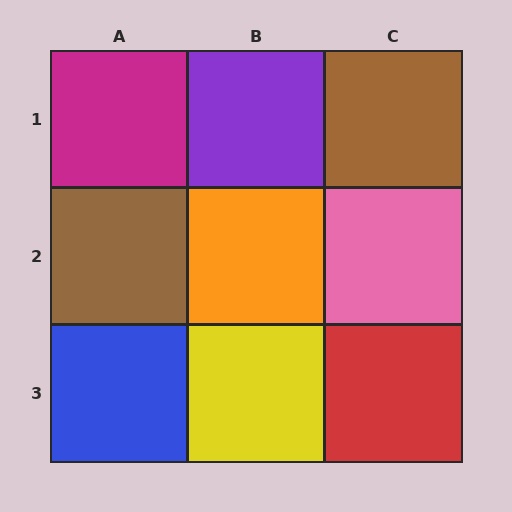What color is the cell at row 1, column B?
Purple.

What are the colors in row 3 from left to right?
Blue, yellow, red.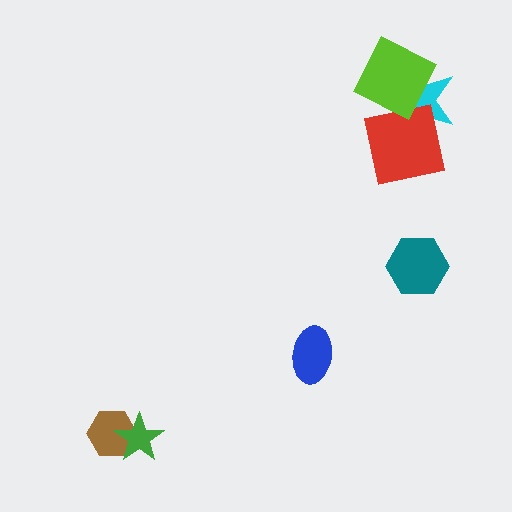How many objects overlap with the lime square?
2 objects overlap with the lime square.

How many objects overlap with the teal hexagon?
0 objects overlap with the teal hexagon.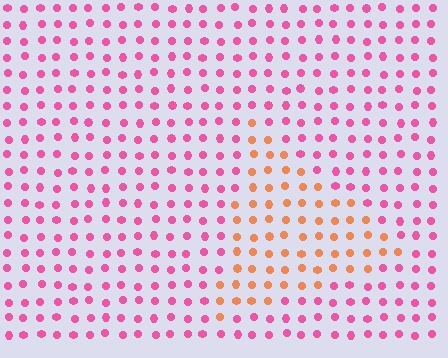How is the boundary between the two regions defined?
The boundary is defined purely by a slight shift in hue (about 51 degrees). Spacing, size, and orientation are identical on both sides.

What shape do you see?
I see a triangle.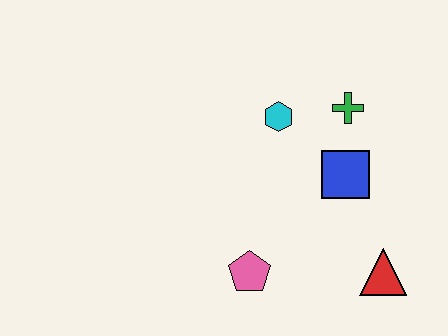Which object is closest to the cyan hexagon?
The green cross is closest to the cyan hexagon.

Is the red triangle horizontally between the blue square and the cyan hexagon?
No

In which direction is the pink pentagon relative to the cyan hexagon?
The pink pentagon is below the cyan hexagon.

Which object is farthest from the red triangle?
The cyan hexagon is farthest from the red triangle.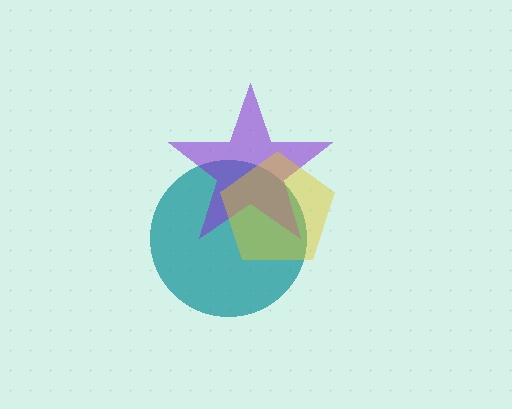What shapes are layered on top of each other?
The layered shapes are: a teal circle, a purple star, a yellow pentagon.